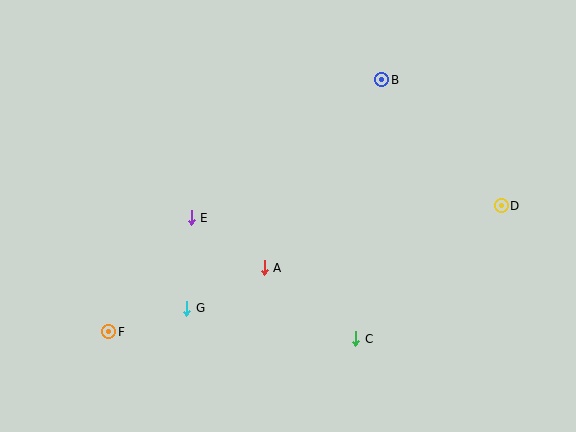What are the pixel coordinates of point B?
Point B is at (382, 80).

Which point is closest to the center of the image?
Point A at (264, 268) is closest to the center.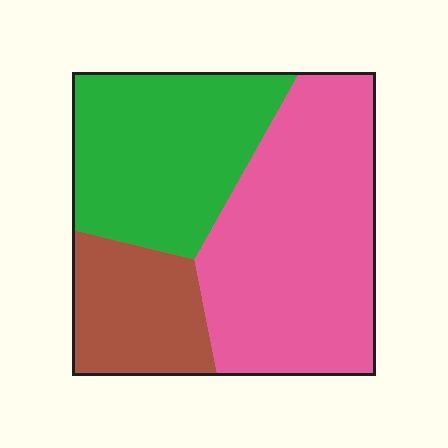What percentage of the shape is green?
Green covers roughly 35% of the shape.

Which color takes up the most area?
Pink, at roughly 50%.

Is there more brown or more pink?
Pink.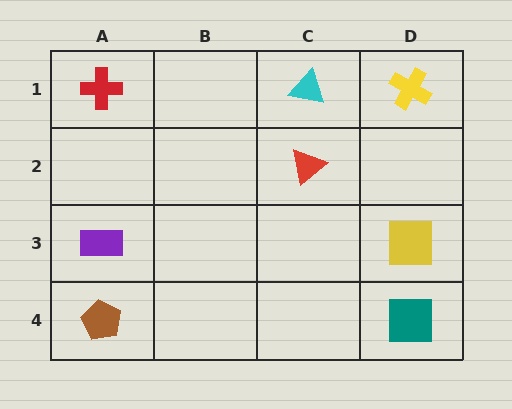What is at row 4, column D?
A teal square.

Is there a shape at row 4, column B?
No, that cell is empty.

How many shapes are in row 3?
2 shapes.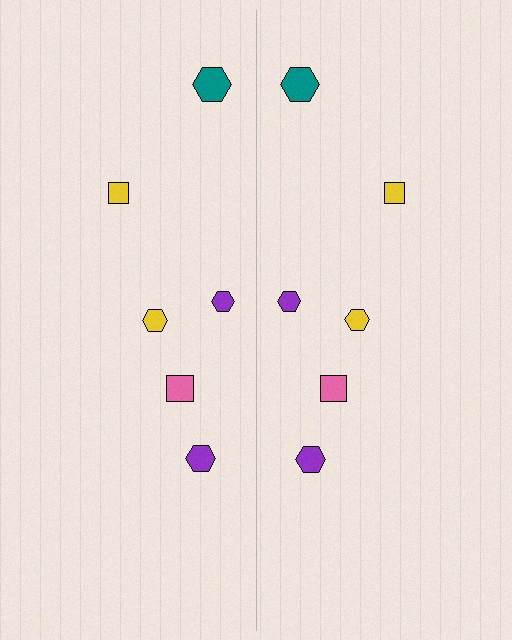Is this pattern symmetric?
Yes, this pattern has bilateral (reflection) symmetry.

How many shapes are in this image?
There are 12 shapes in this image.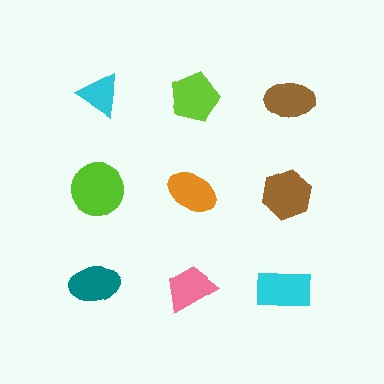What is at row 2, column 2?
An orange ellipse.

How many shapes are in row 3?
3 shapes.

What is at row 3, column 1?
A teal ellipse.